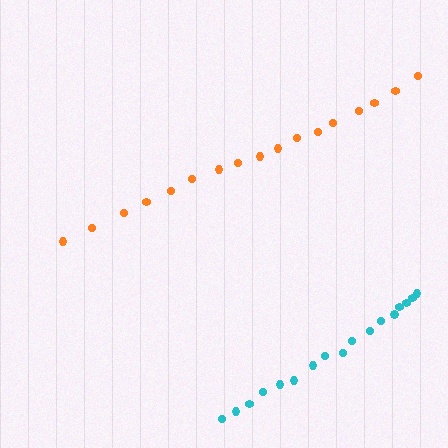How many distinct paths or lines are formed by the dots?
There are 2 distinct paths.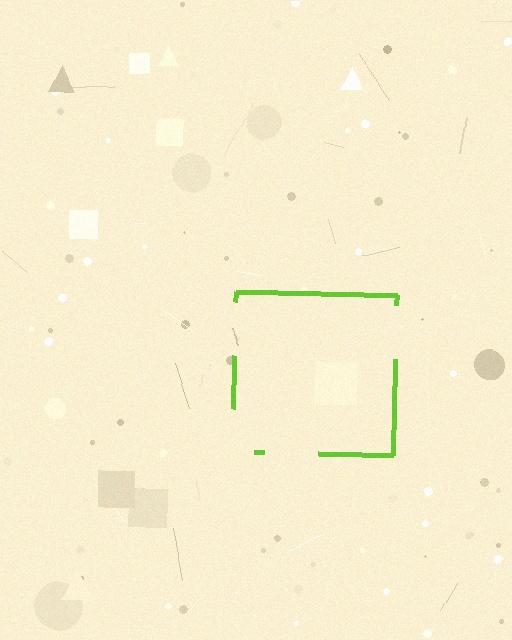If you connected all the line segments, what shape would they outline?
They would outline a square.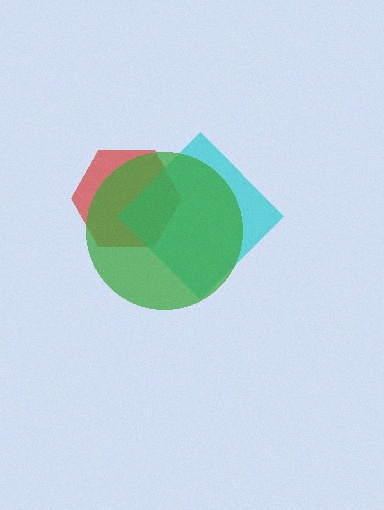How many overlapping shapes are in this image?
There are 3 overlapping shapes in the image.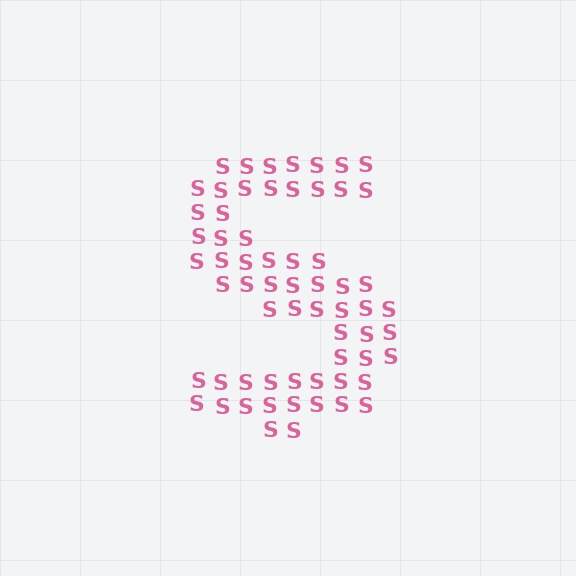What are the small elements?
The small elements are letter S's.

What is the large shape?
The large shape is the letter S.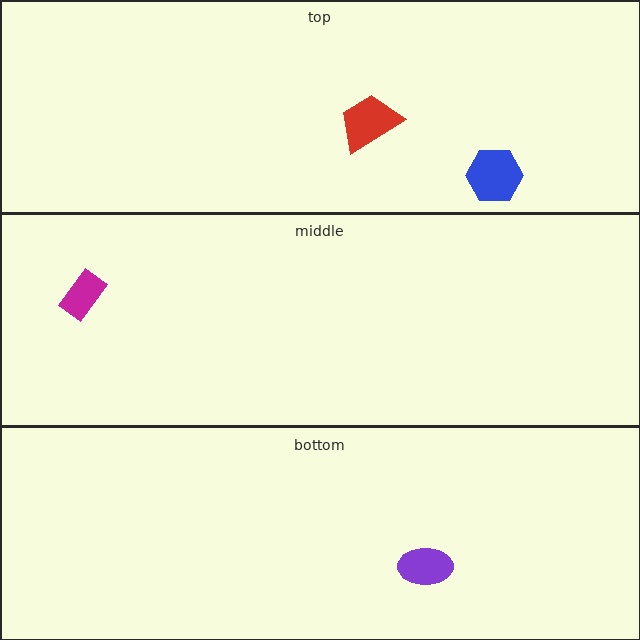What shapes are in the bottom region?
The purple ellipse.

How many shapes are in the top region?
2.